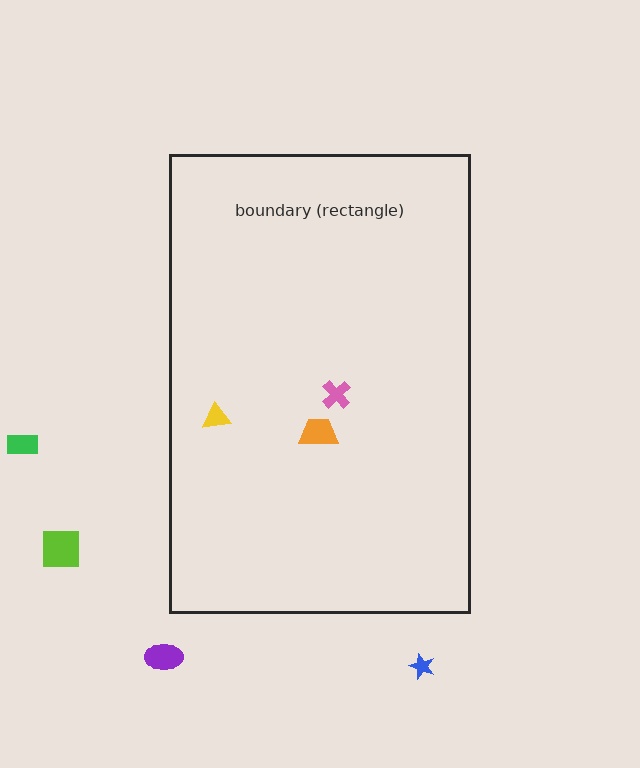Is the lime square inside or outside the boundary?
Outside.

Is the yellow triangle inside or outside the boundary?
Inside.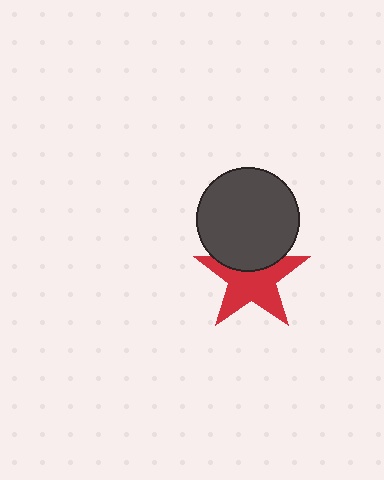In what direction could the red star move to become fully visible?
The red star could move down. That would shift it out from behind the dark gray circle entirely.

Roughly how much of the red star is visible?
Most of it is visible (roughly 68%).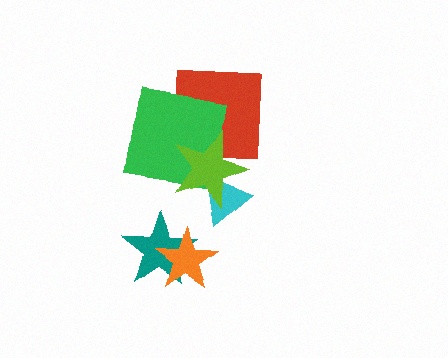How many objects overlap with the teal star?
1 object overlaps with the teal star.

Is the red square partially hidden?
Yes, it is partially covered by another shape.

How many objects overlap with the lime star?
3 objects overlap with the lime star.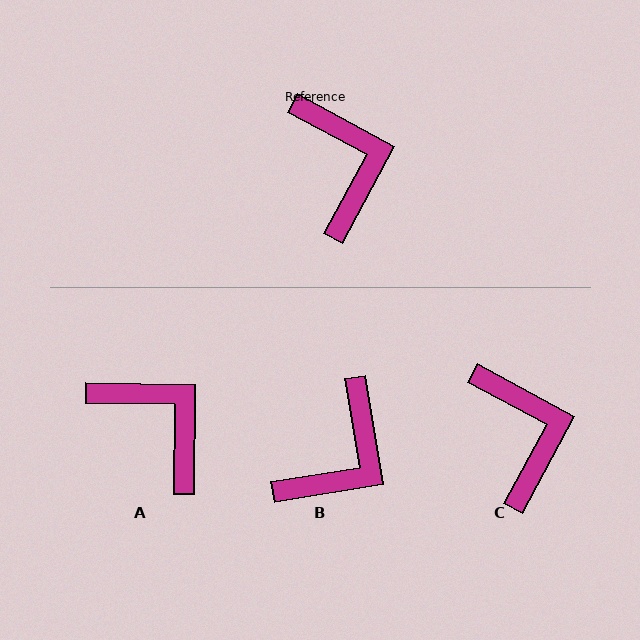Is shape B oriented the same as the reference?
No, it is off by about 52 degrees.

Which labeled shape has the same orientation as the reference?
C.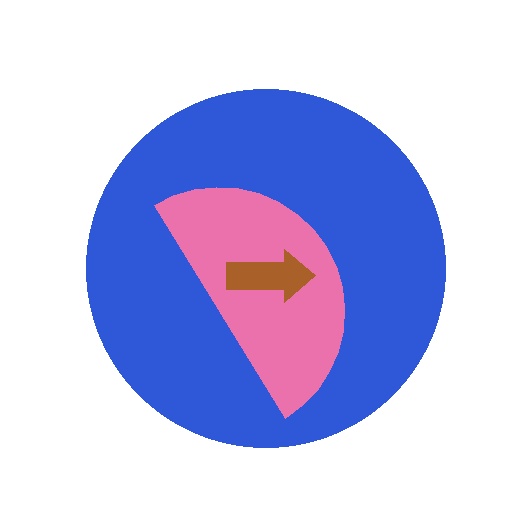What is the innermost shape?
The brown arrow.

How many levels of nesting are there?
3.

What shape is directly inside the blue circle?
The pink semicircle.